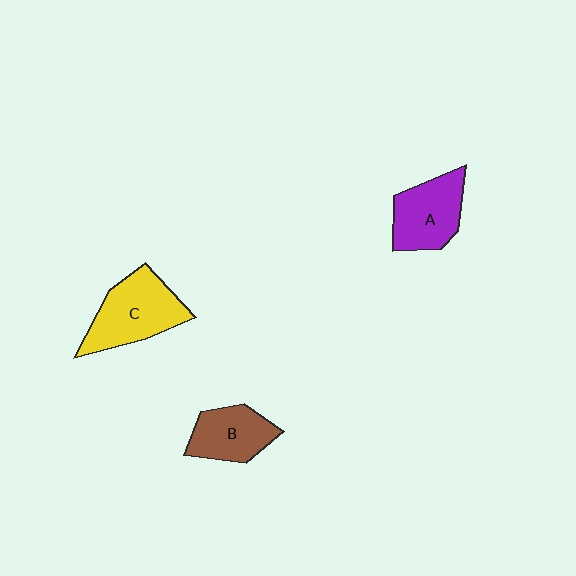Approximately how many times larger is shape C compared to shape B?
Approximately 1.4 times.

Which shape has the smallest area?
Shape B (brown).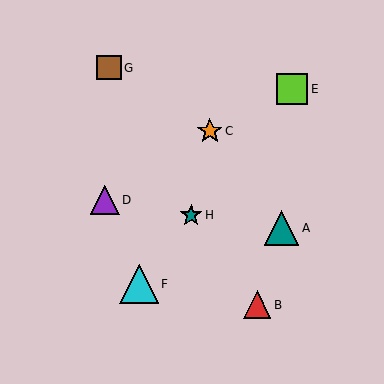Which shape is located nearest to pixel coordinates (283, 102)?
The lime square (labeled E) at (292, 89) is nearest to that location.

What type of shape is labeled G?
Shape G is a brown square.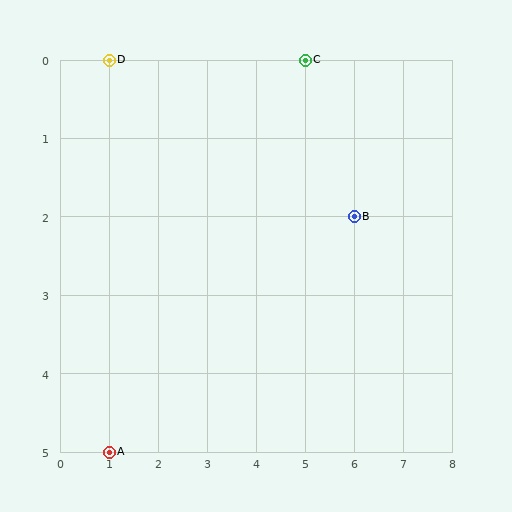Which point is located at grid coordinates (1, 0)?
Point D is at (1, 0).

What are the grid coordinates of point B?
Point B is at grid coordinates (6, 2).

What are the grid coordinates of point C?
Point C is at grid coordinates (5, 0).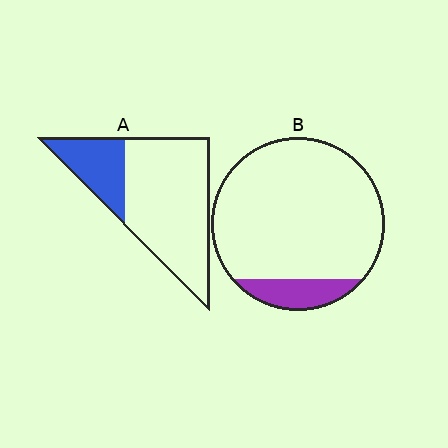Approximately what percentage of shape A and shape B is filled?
A is approximately 25% and B is approximately 15%.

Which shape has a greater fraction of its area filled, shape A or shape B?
Shape A.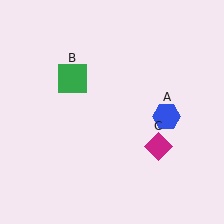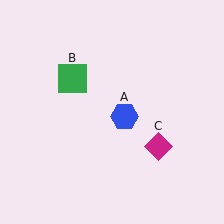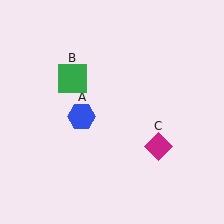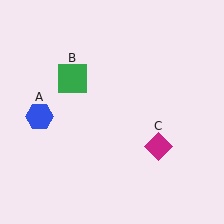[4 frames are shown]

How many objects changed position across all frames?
1 object changed position: blue hexagon (object A).